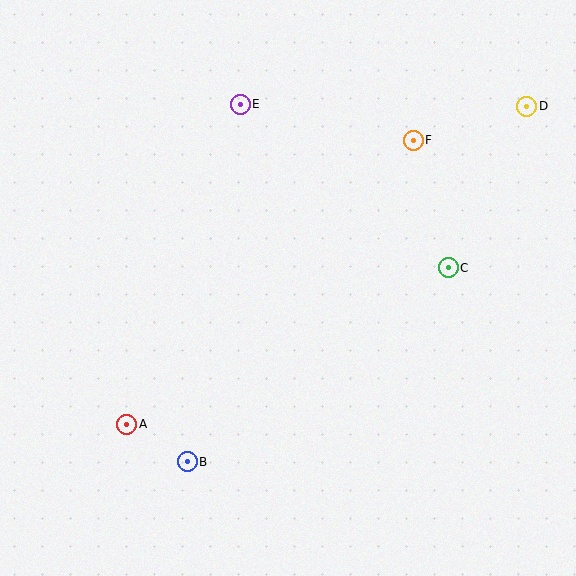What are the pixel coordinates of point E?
Point E is at (240, 104).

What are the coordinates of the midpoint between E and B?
The midpoint between E and B is at (214, 283).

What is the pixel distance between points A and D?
The distance between A and D is 511 pixels.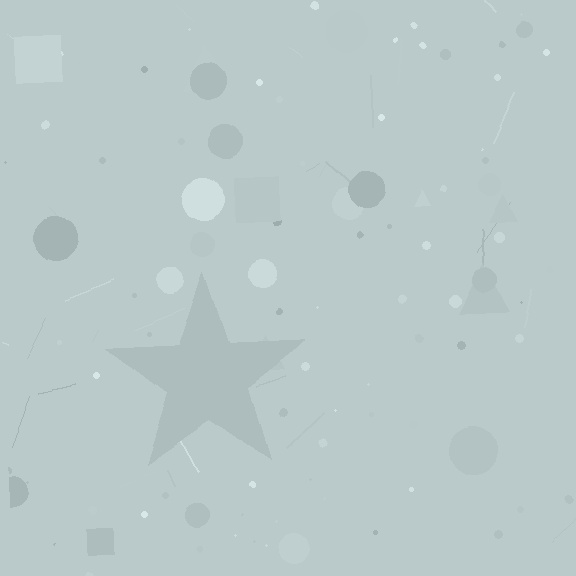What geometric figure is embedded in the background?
A star is embedded in the background.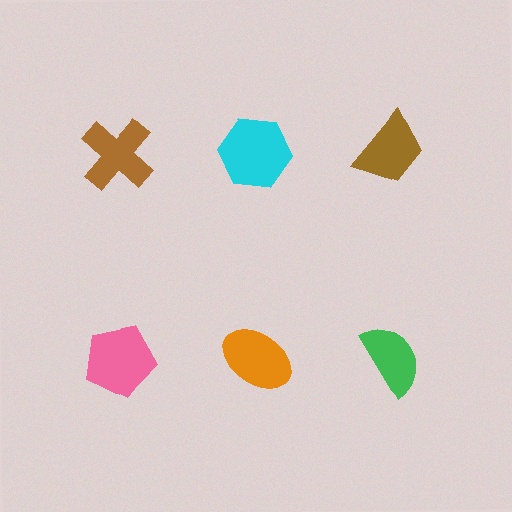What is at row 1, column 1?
A brown cross.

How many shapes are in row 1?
3 shapes.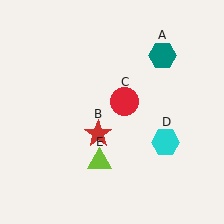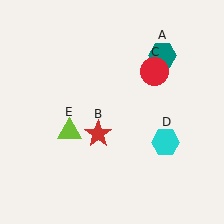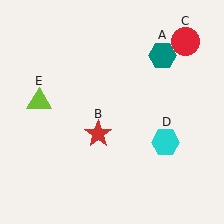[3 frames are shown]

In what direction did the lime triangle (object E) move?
The lime triangle (object E) moved up and to the left.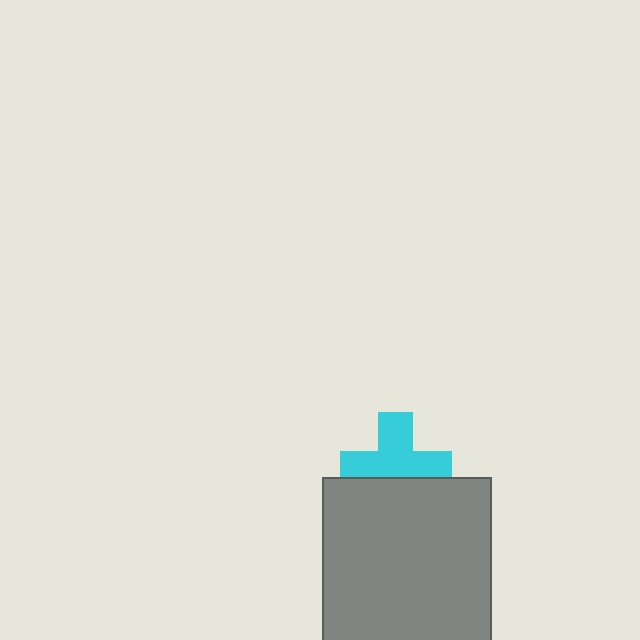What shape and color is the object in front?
The object in front is a gray square.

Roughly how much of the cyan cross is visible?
Most of it is visible (roughly 66%).